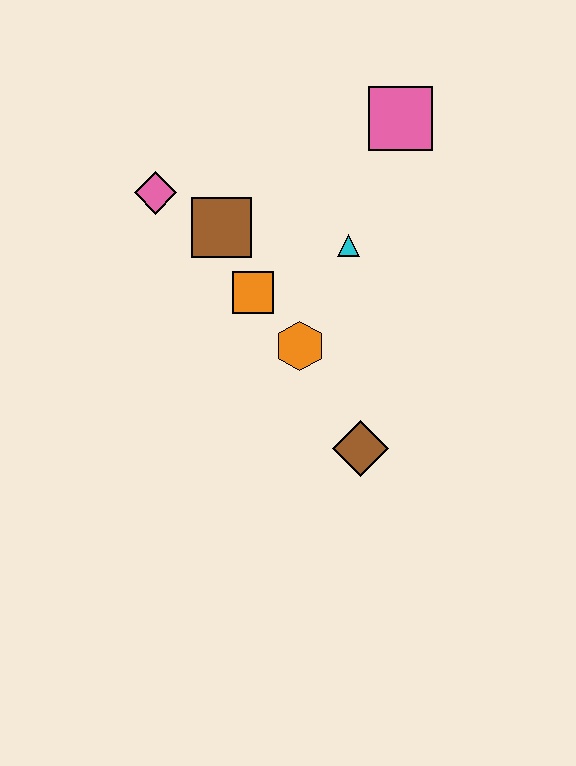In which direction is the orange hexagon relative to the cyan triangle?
The orange hexagon is below the cyan triangle.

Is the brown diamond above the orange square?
No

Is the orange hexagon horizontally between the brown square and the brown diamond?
Yes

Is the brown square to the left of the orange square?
Yes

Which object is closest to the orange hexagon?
The orange square is closest to the orange hexagon.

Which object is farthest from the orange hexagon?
The pink square is farthest from the orange hexagon.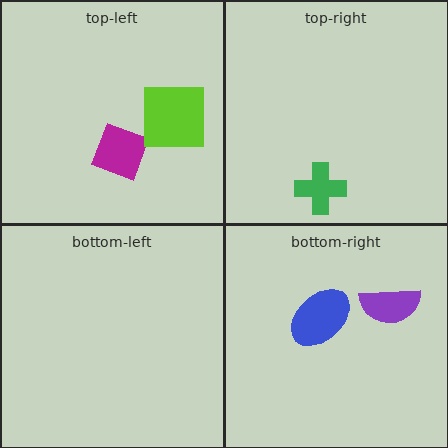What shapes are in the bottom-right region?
The purple semicircle, the blue ellipse.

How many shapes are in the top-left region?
2.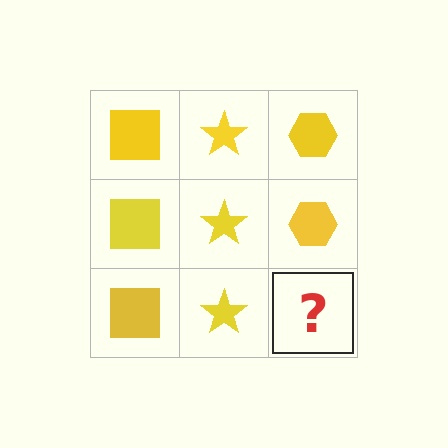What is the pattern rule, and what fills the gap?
The rule is that each column has a consistent shape. The gap should be filled with a yellow hexagon.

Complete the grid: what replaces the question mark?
The question mark should be replaced with a yellow hexagon.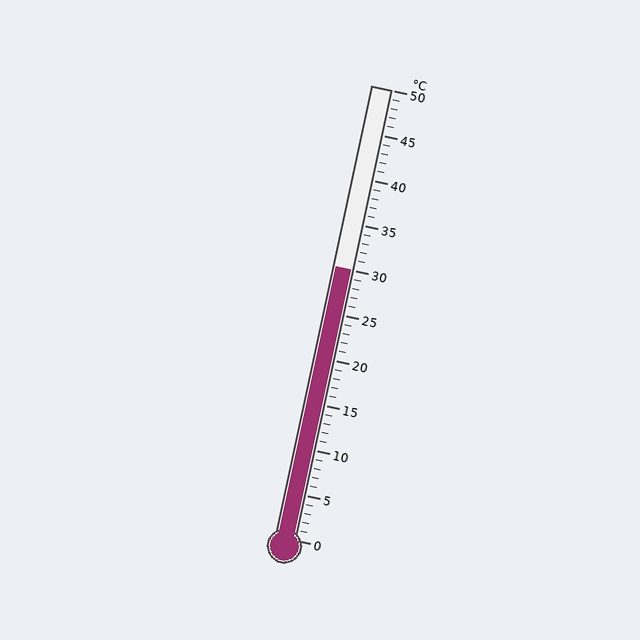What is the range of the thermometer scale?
The thermometer scale ranges from 0°C to 50°C.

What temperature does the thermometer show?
The thermometer shows approximately 30°C.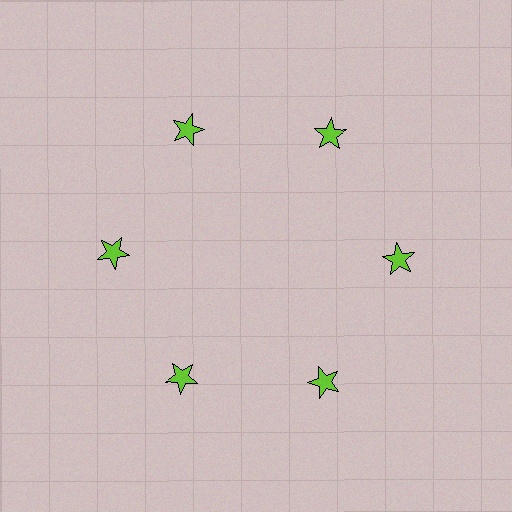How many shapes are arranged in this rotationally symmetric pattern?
There are 6 shapes, arranged in 6 groups of 1.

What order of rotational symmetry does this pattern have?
This pattern has 6-fold rotational symmetry.